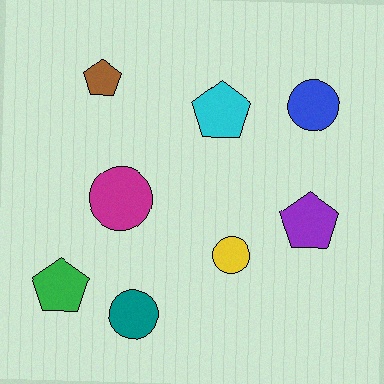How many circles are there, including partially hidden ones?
There are 4 circles.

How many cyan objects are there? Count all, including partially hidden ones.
There is 1 cyan object.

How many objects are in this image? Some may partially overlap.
There are 8 objects.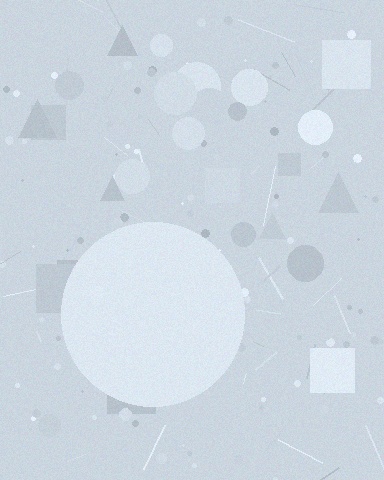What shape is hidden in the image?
A circle is hidden in the image.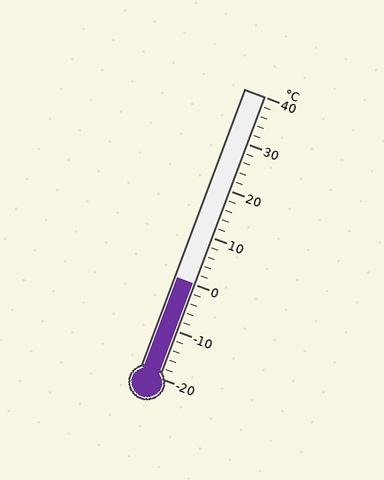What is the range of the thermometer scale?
The thermometer scale ranges from -20°C to 40°C.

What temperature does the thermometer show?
The thermometer shows approximately 0°C.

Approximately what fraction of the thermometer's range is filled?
The thermometer is filled to approximately 35% of its range.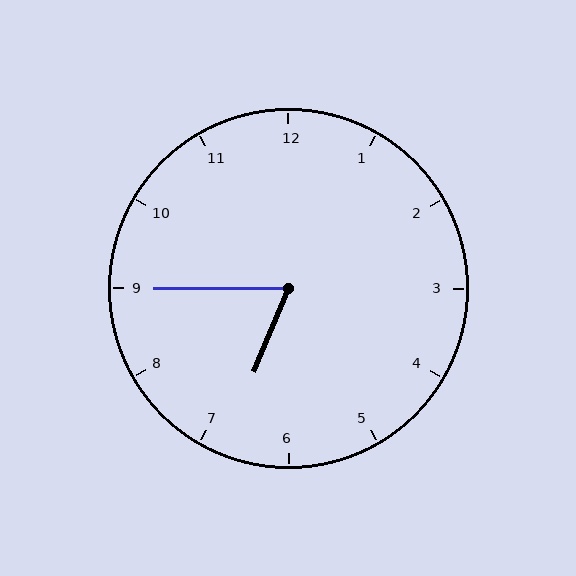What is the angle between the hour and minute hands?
Approximately 68 degrees.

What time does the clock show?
6:45.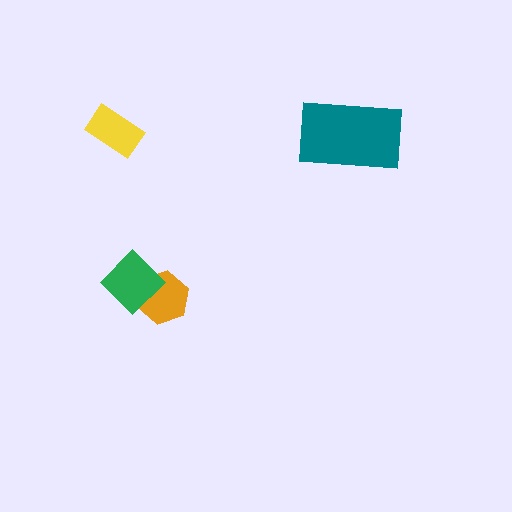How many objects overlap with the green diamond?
1 object overlaps with the green diamond.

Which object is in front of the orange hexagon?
The green diamond is in front of the orange hexagon.